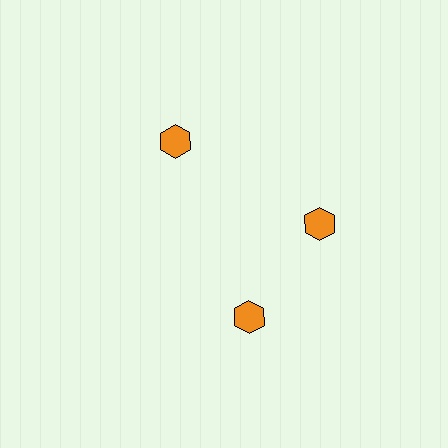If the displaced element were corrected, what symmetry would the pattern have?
It would have 3-fold rotational symmetry — the pattern would map onto itself every 120 degrees.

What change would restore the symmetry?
The symmetry would be restored by rotating it back into even spacing with its neighbors so that all 3 hexagons sit at equal angles and equal distance from the center.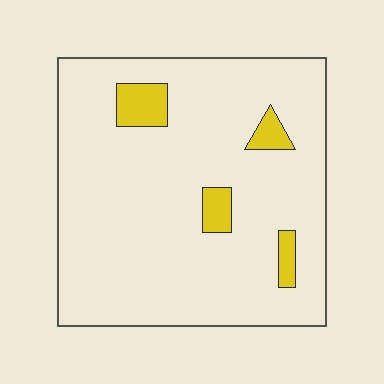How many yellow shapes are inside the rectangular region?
4.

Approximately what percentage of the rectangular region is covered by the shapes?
Approximately 10%.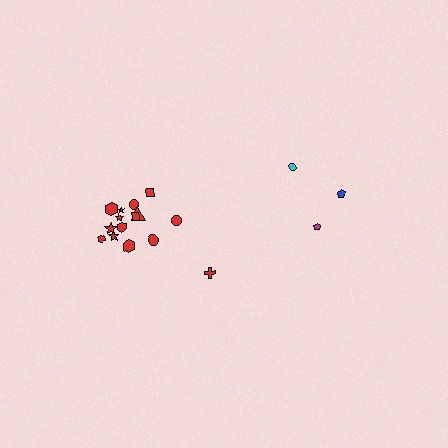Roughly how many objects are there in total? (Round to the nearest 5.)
Roughly 20 objects in total.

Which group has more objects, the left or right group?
The left group.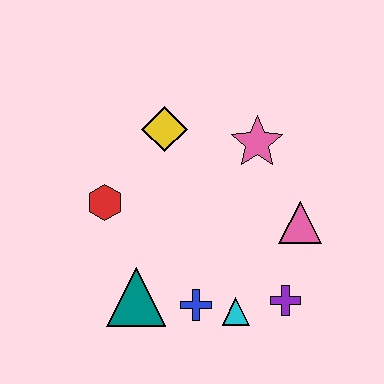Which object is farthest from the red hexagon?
The purple cross is farthest from the red hexagon.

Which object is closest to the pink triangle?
The purple cross is closest to the pink triangle.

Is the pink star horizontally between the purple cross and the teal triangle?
Yes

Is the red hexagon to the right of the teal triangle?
No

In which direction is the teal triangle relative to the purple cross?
The teal triangle is to the left of the purple cross.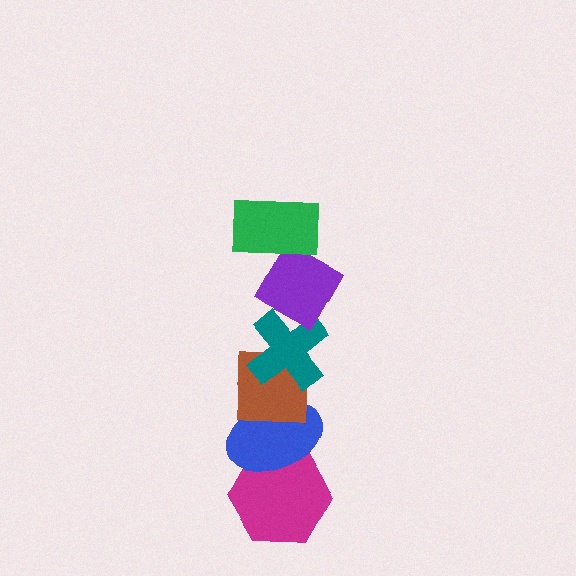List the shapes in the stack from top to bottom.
From top to bottom: the green rectangle, the purple diamond, the teal cross, the brown square, the blue ellipse, the magenta hexagon.